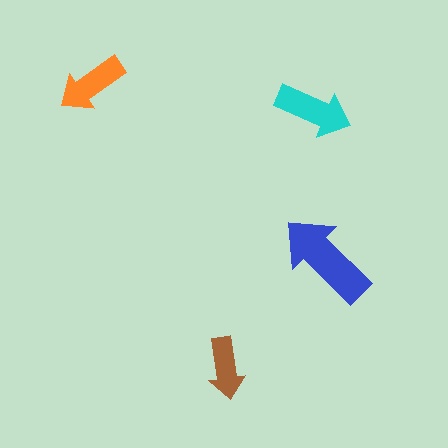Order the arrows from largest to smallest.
the blue one, the cyan one, the orange one, the brown one.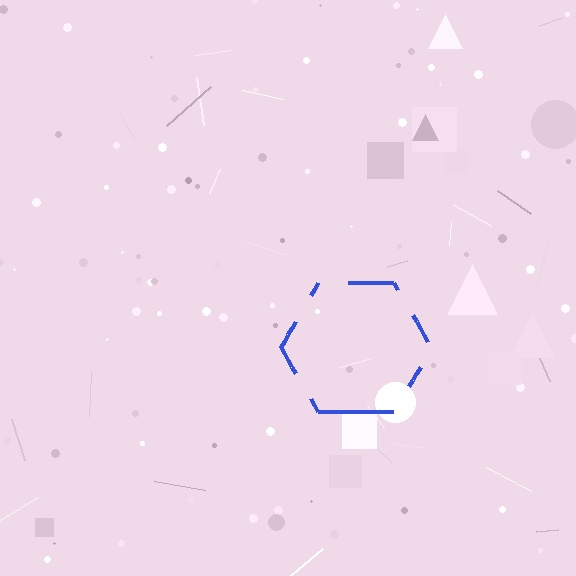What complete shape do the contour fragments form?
The contour fragments form a hexagon.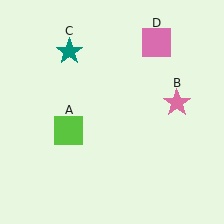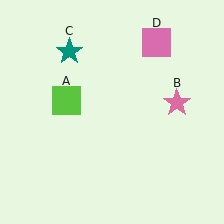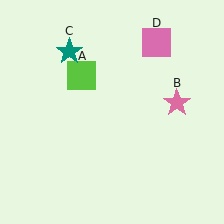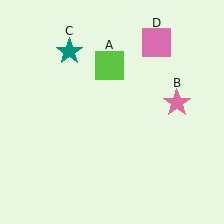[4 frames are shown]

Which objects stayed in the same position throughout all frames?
Pink star (object B) and teal star (object C) and pink square (object D) remained stationary.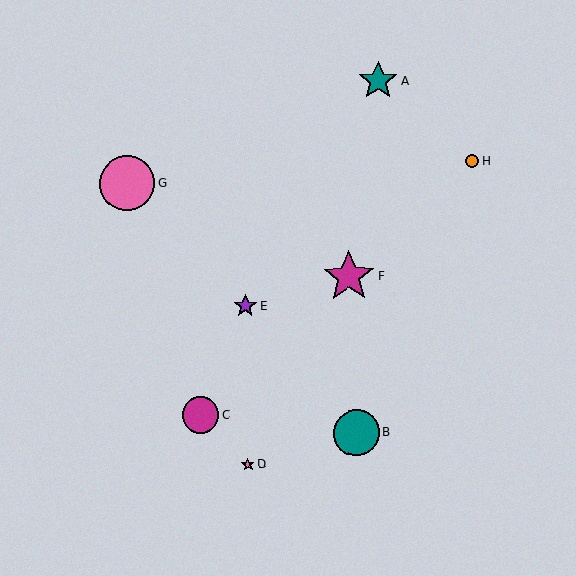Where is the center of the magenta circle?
The center of the magenta circle is at (201, 415).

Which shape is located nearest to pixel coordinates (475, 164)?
The orange circle (labeled H) at (472, 162) is nearest to that location.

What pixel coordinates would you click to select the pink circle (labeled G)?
Click at (127, 183) to select the pink circle G.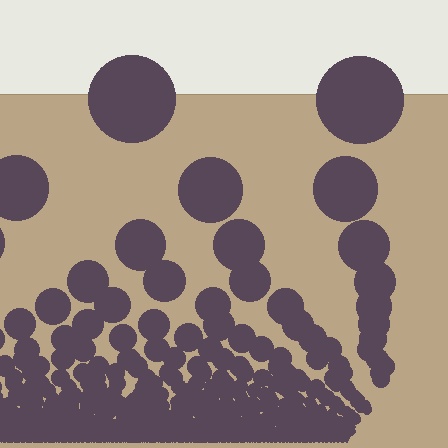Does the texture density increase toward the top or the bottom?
Density increases toward the bottom.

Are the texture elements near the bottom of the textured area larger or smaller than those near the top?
Smaller. The gradient is inverted — elements near the bottom are smaller and denser.